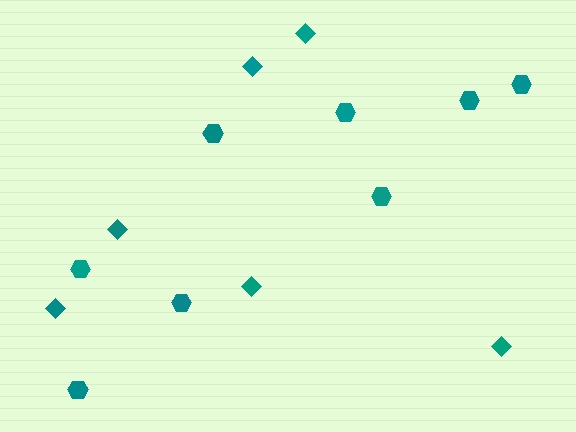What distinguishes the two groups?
There are 2 groups: one group of hexagons (8) and one group of diamonds (6).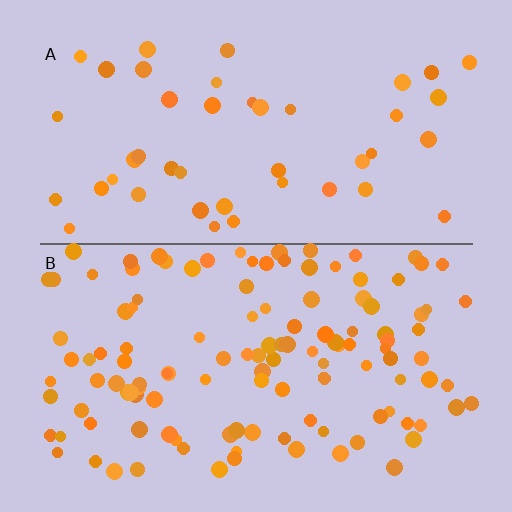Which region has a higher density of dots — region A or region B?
B (the bottom).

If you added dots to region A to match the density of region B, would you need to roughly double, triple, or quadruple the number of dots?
Approximately triple.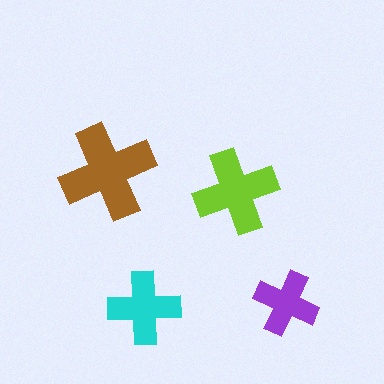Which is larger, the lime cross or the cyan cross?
The lime one.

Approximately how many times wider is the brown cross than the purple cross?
About 1.5 times wider.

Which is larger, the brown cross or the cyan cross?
The brown one.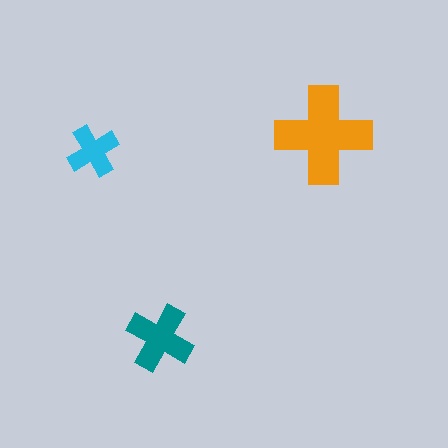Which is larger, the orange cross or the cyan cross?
The orange one.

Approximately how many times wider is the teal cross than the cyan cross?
About 1.5 times wider.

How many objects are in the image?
There are 3 objects in the image.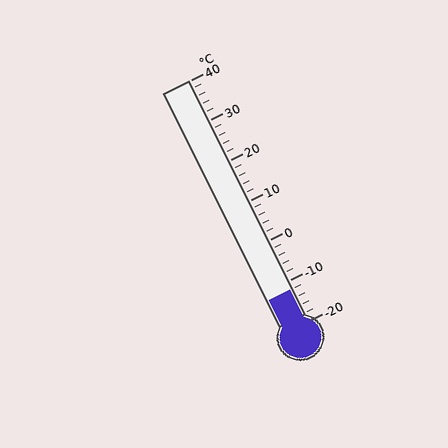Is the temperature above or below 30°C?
The temperature is below 30°C.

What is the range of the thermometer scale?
The thermometer scale ranges from -20°C to 40°C.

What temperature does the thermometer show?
The thermometer shows approximately -12°C.